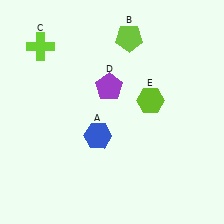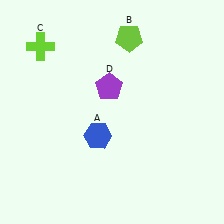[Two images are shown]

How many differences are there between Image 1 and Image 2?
There is 1 difference between the two images.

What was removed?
The lime hexagon (E) was removed in Image 2.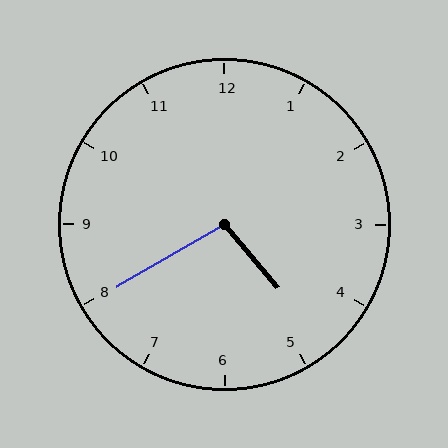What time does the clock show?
4:40.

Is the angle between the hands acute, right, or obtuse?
It is obtuse.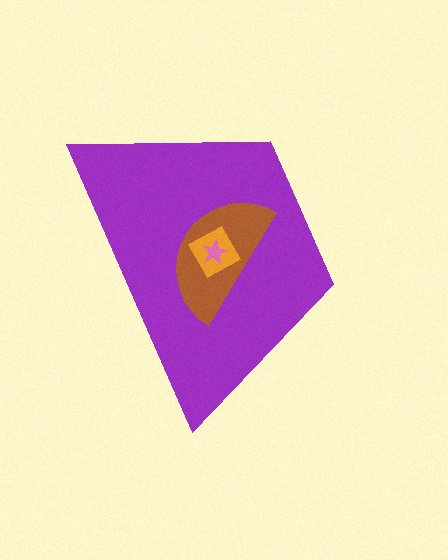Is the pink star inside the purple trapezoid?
Yes.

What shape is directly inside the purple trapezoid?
The brown semicircle.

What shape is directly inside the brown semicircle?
The orange diamond.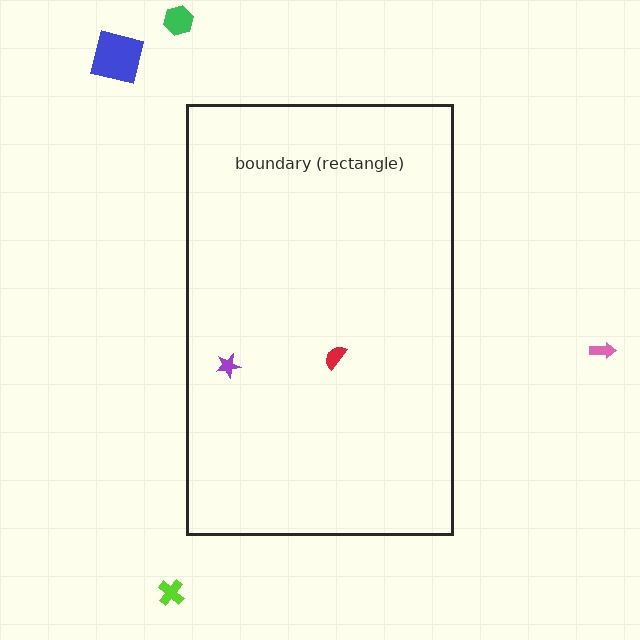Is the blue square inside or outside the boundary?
Outside.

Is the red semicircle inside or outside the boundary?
Inside.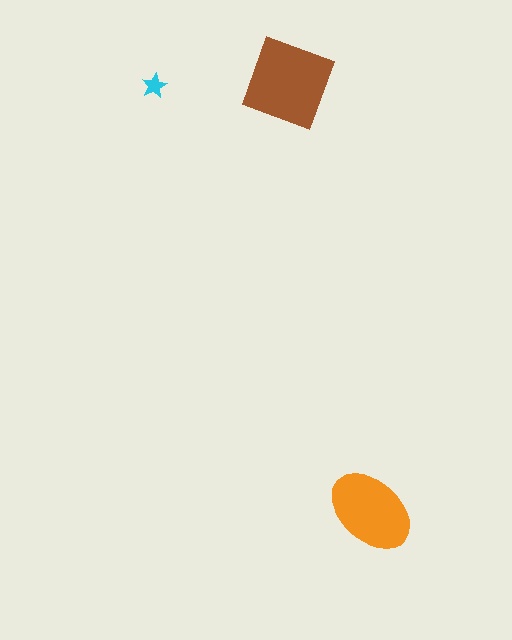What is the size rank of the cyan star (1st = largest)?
3rd.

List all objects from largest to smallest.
The brown diamond, the orange ellipse, the cyan star.